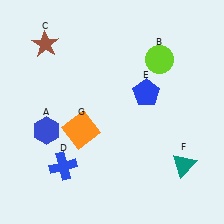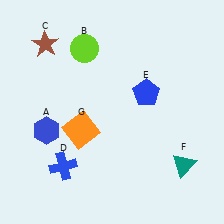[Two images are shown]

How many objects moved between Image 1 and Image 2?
1 object moved between the two images.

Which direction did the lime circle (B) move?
The lime circle (B) moved left.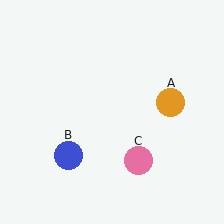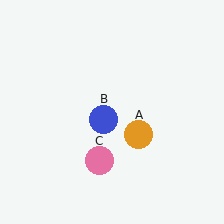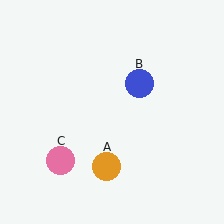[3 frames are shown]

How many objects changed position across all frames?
3 objects changed position: orange circle (object A), blue circle (object B), pink circle (object C).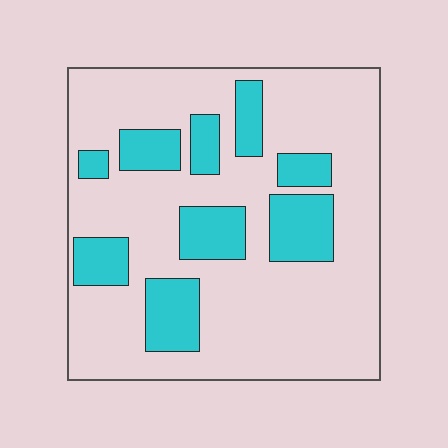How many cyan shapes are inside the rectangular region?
9.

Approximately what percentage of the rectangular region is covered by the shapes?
Approximately 25%.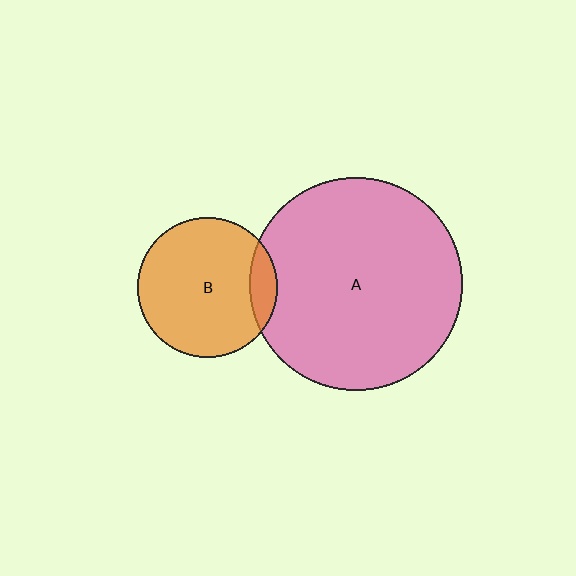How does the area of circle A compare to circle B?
Approximately 2.3 times.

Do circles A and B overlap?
Yes.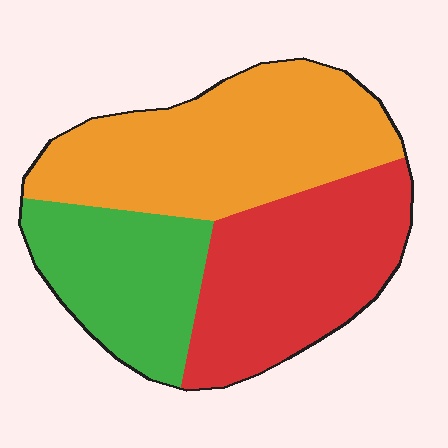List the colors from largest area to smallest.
From largest to smallest: orange, red, green.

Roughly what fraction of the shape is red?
Red covers around 35% of the shape.